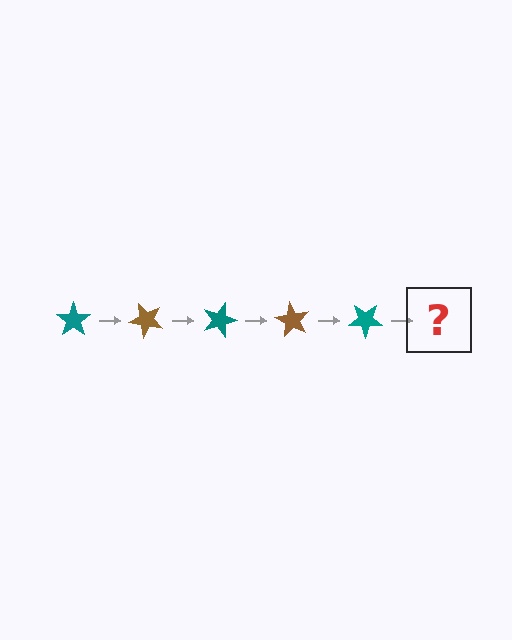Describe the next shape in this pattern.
It should be a brown star, rotated 225 degrees from the start.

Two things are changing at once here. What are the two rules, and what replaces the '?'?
The two rules are that it rotates 45 degrees each step and the color cycles through teal and brown. The '?' should be a brown star, rotated 225 degrees from the start.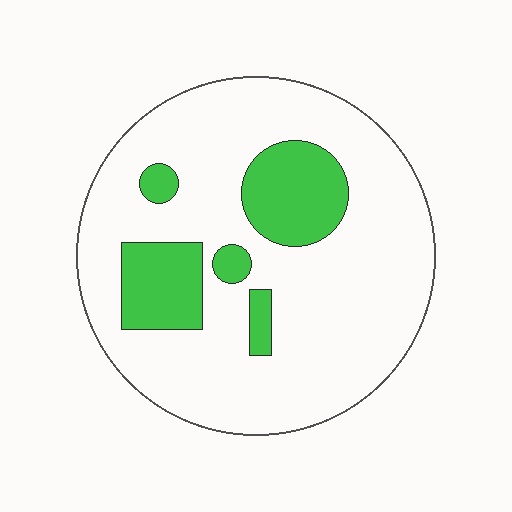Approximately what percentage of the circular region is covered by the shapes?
Approximately 20%.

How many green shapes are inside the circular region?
5.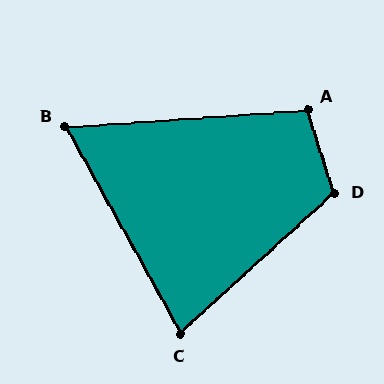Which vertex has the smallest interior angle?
B, at approximately 65 degrees.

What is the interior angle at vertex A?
Approximately 103 degrees (obtuse).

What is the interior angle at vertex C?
Approximately 77 degrees (acute).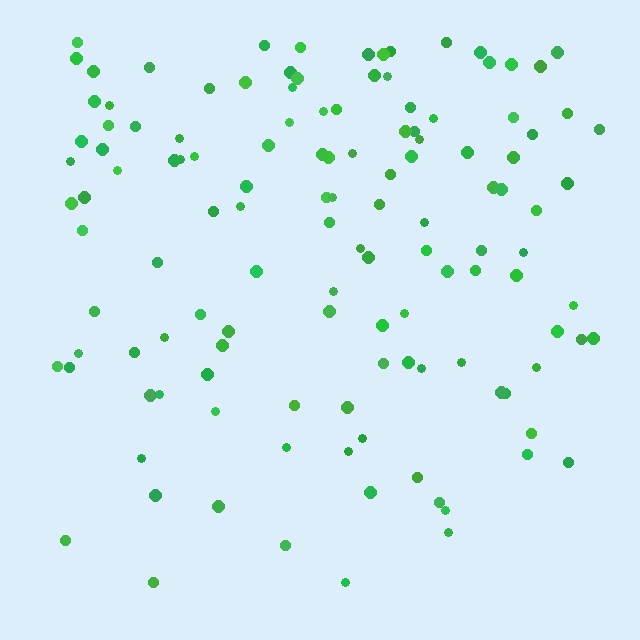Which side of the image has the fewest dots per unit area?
The bottom.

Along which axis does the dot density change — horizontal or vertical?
Vertical.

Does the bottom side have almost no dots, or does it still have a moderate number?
Still a moderate number, just noticeably fewer than the top.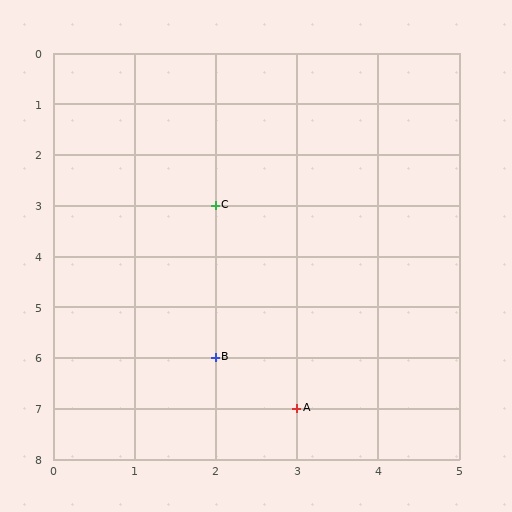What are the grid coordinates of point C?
Point C is at grid coordinates (2, 3).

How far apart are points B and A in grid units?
Points B and A are 1 column and 1 row apart (about 1.4 grid units diagonally).